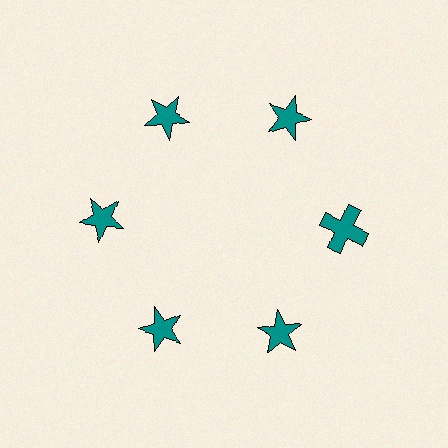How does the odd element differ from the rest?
It has a different shape: cross instead of star.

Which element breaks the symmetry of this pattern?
The teal cross at roughly the 3 o'clock position breaks the symmetry. All other shapes are teal stars.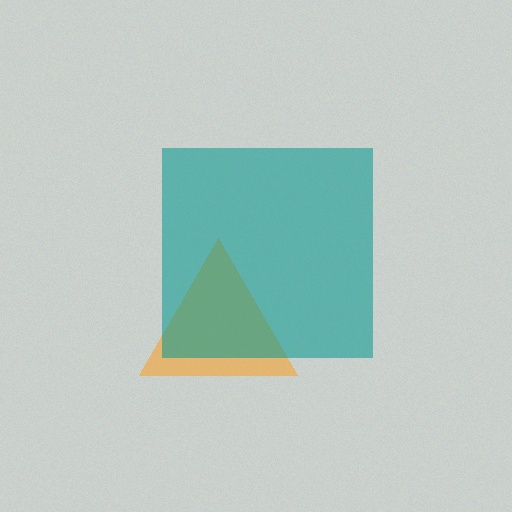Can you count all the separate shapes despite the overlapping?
Yes, there are 2 separate shapes.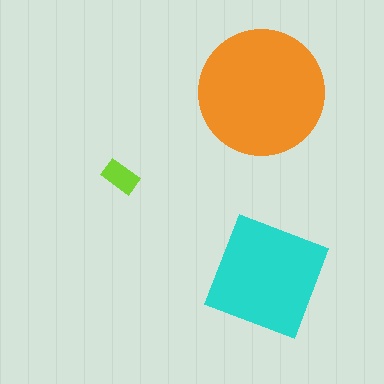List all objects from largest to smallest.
The orange circle, the cyan square, the lime rectangle.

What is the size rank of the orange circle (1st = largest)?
1st.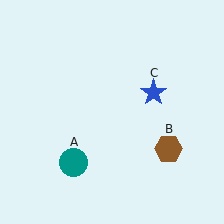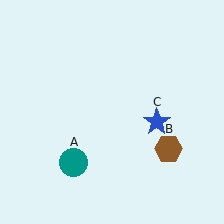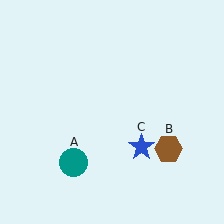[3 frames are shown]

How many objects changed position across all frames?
1 object changed position: blue star (object C).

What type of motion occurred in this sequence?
The blue star (object C) rotated clockwise around the center of the scene.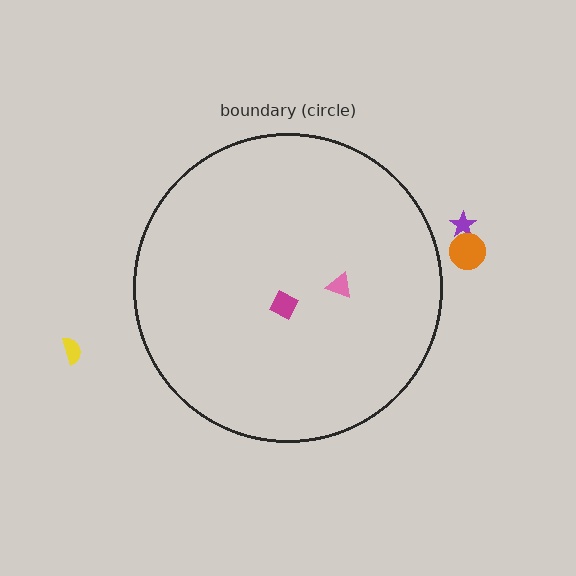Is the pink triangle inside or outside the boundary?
Inside.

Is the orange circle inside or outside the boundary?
Outside.